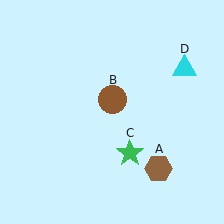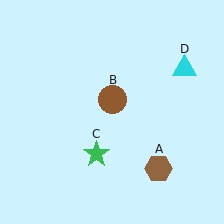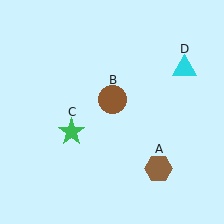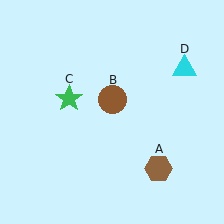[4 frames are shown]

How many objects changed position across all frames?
1 object changed position: green star (object C).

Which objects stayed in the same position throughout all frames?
Brown hexagon (object A) and brown circle (object B) and cyan triangle (object D) remained stationary.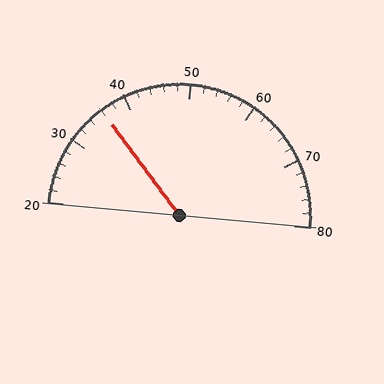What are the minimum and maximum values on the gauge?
The gauge ranges from 20 to 80.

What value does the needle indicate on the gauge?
The needle indicates approximately 36.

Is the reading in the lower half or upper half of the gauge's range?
The reading is in the lower half of the range (20 to 80).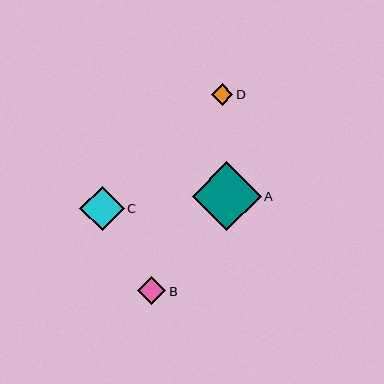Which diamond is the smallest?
Diamond D is the smallest with a size of approximately 22 pixels.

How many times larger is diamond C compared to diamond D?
Diamond C is approximately 2.1 times the size of diamond D.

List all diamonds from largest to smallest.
From largest to smallest: A, C, B, D.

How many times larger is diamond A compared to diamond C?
Diamond A is approximately 1.5 times the size of diamond C.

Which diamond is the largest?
Diamond A is the largest with a size of approximately 69 pixels.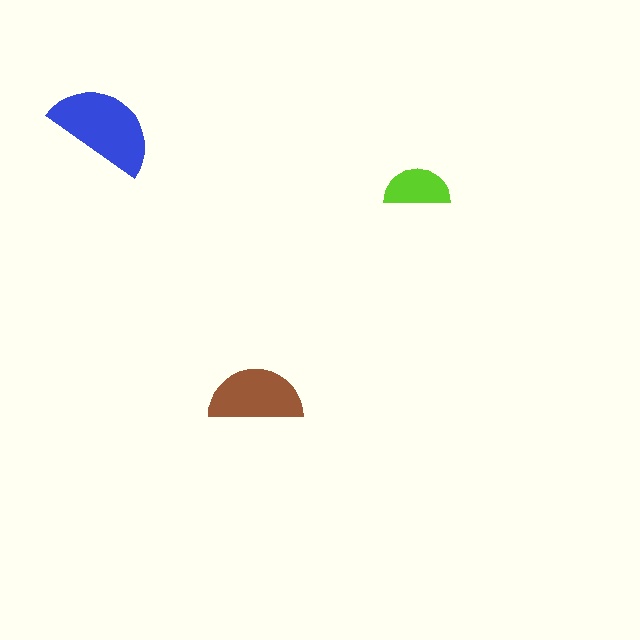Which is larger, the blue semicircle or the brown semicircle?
The blue one.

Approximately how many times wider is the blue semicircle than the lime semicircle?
About 1.5 times wider.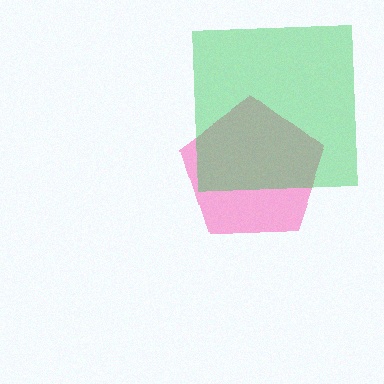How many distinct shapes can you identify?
There are 2 distinct shapes: a pink pentagon, a green square.